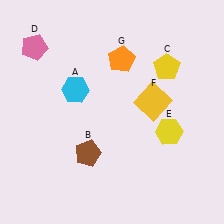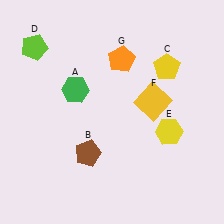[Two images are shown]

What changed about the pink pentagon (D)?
In Image 1, D is pink. In Image 2, it changed to lime.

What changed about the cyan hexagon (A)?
In Image 1, A is cyan. In Image 2, it changed to green.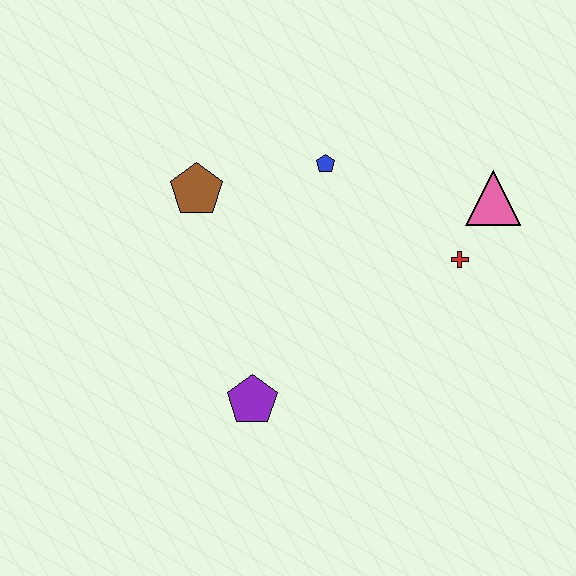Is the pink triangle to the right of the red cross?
Yes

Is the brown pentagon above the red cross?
Yes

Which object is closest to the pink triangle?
The red cross is closest to the pink triangle.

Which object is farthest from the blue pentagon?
The purple pentagon is farthest from the blue pentagon.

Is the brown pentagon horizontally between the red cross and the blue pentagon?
No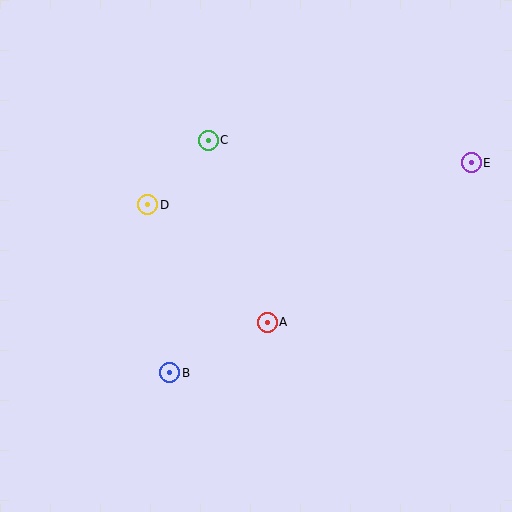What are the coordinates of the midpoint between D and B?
The midpoint between D and B is at (159, 289).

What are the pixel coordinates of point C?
Point C is at (208, 140).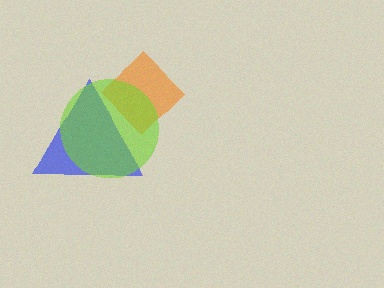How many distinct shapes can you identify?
There are 3 distinct shapes: a blue triangle, an orange diamond, a lime circle.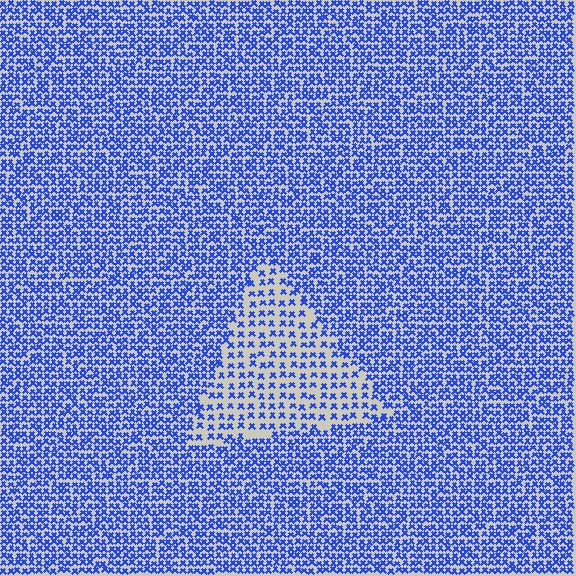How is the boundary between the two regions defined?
The boundary is defined by a change in element density (approximately 2.1x ratio). All elements are the same color, size, and shape.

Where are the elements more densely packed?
The elements are more densely packed outside the triangle boundary.